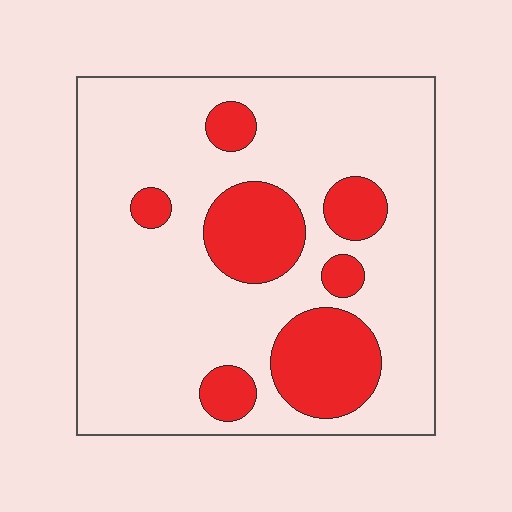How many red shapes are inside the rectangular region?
7.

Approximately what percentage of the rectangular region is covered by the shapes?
Approximately 20%.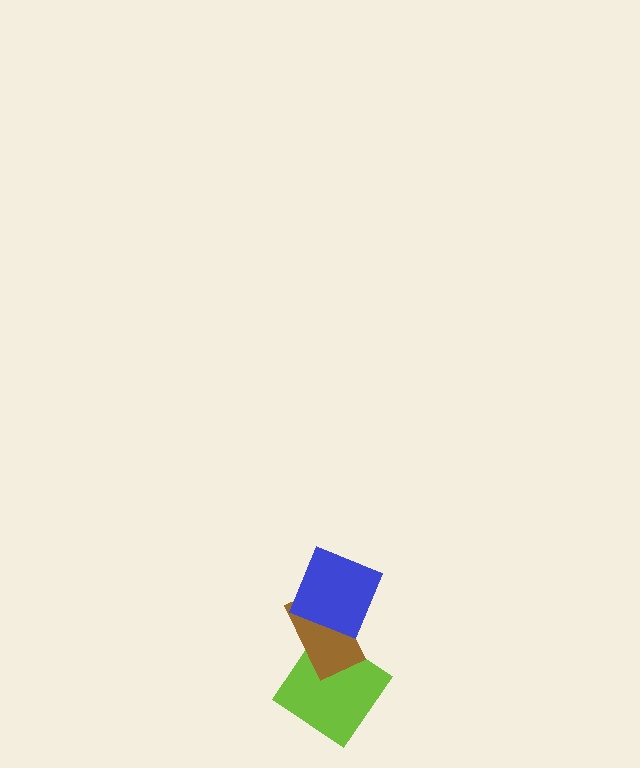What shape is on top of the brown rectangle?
The blue square is on top of the brown rectangle.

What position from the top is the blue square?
The blue square is 1st from the top.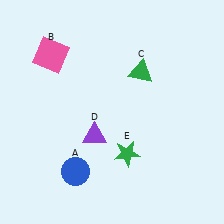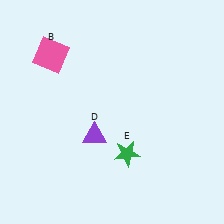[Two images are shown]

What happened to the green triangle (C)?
The green triangle (C) was removed in Image 2. It was in the top-right area of Image 1.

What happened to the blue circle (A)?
The blue circle (A) was removed in Image 2. It was in the bottom-left area of Image 1.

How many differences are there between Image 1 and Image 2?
There are 2 differences between the two images.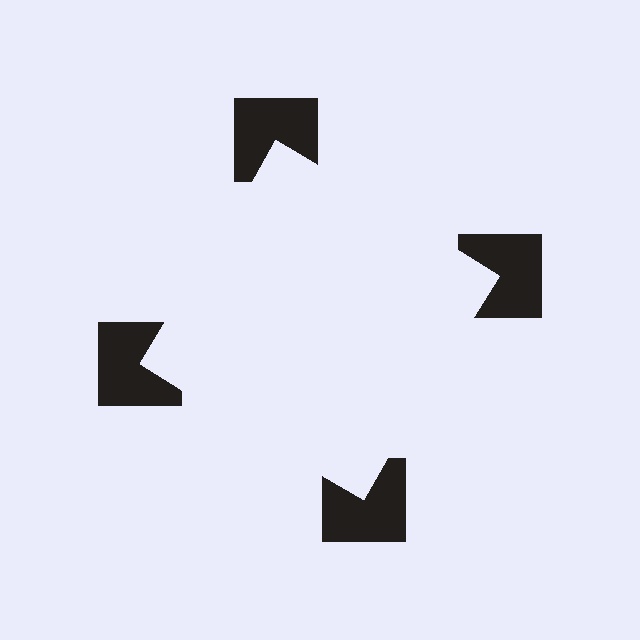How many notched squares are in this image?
There are 4 — one at each vertex of the illusory square.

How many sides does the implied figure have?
4 sides.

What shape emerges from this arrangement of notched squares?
An illusory square — its edges are inferred from the aligned wedge cuts in the notched squares, not physically drawn.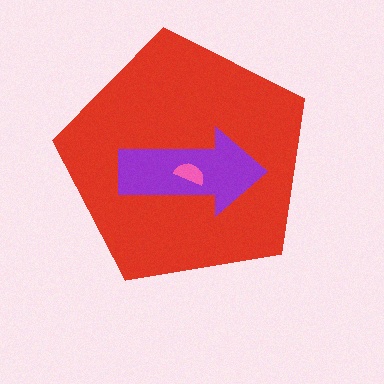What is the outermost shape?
The red pentagon.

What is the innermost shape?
The pink semicircle.